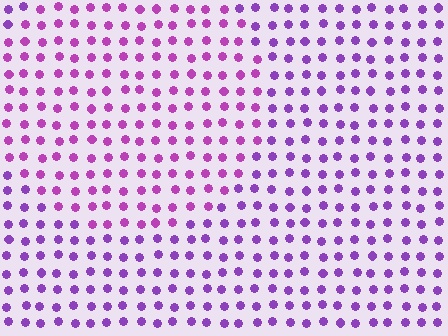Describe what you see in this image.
The image is filled with small purple elements in a uniform arrangement. A circle-shaped region is visible where the elements are tinted to a slightly different hue, forming a subtle color boundary.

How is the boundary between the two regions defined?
The boundary is defined purely by a slight shift in hue (about 25 degrees). Spacing, size, and orientation are identical on both sides.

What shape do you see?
I see a circle.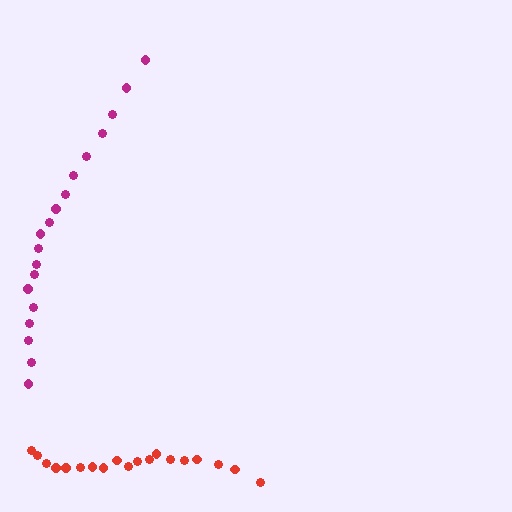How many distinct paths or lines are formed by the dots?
There are 2 distinct paths.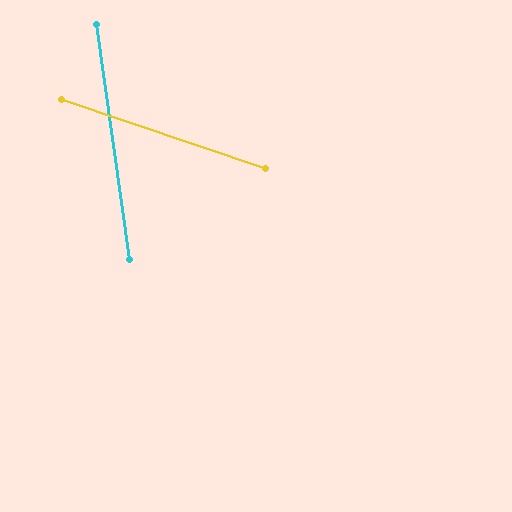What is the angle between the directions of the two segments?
Approximately 63 degrees.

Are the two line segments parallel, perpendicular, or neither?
Neither parallel nor perpendicular — they differ by about 63°.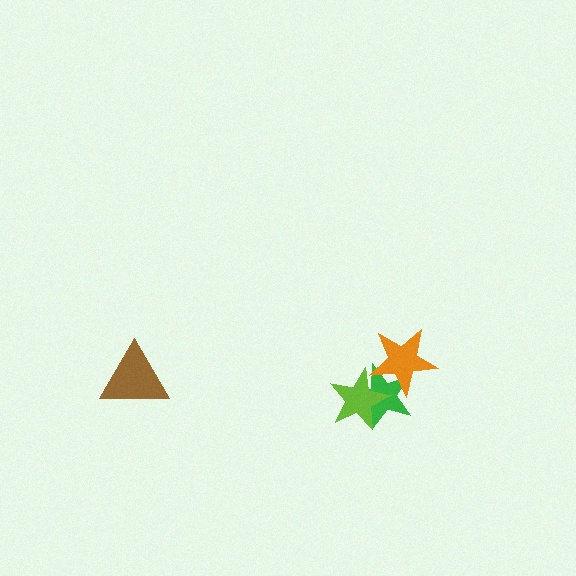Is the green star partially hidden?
Yes, it is partially covered by another shape.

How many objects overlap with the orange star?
2 objects overlap with the orange star.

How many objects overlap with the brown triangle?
0 objects overlap with the brown triangle.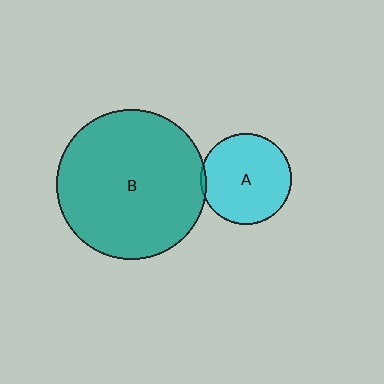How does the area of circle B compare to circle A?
Approximately 2.7 times.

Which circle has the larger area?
Circle B (teal).